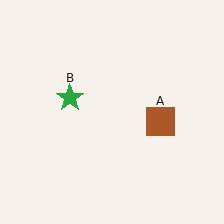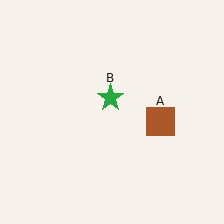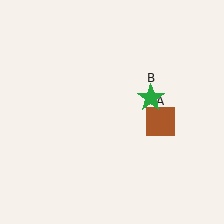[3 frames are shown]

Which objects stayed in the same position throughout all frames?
Brown square (object A) remained stationary.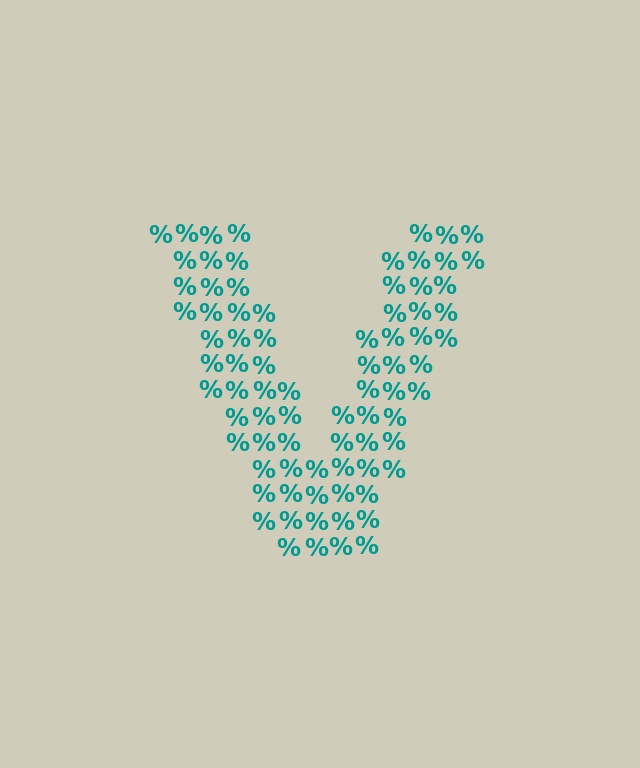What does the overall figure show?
The overall figure shows the letter V.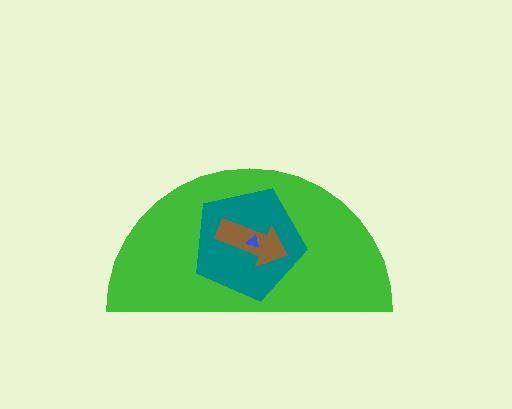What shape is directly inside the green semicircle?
The teal pentagon.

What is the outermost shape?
The green semicircle.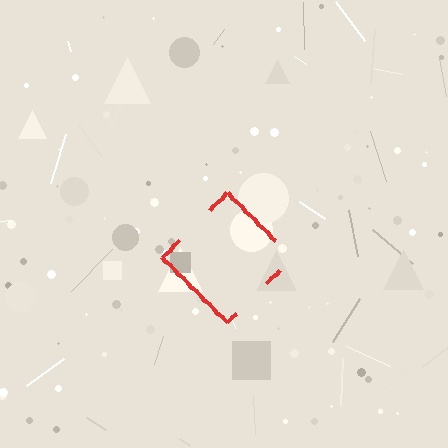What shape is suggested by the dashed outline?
The dashed outline suggests a diamond.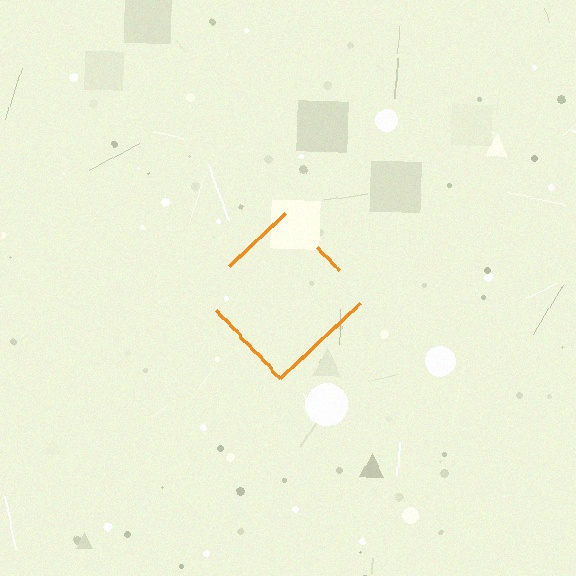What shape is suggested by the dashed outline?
The dashed outline suggests a diamond.